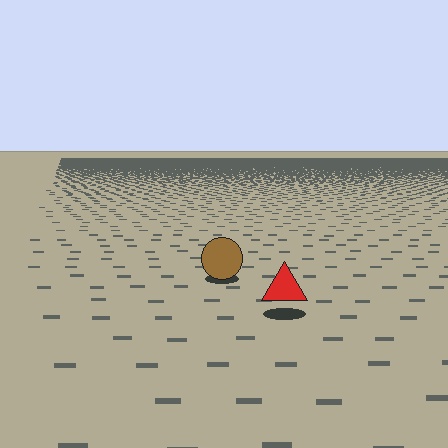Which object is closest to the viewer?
The red triangle is closest. The texture marks near it are larger and more spread out.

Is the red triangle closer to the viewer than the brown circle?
Yes. The red triangle is closer — you can tell from the texture gradient: the ground texture is coarser near it.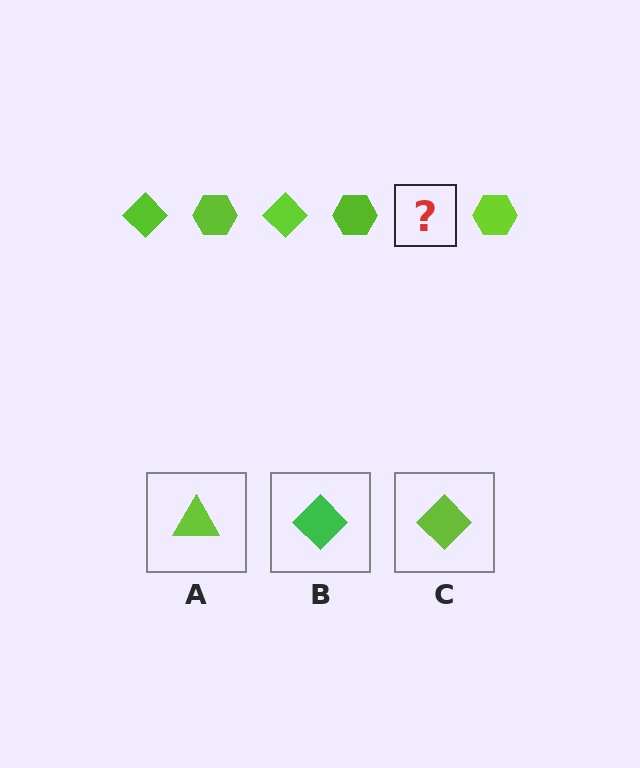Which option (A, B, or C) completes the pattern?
C.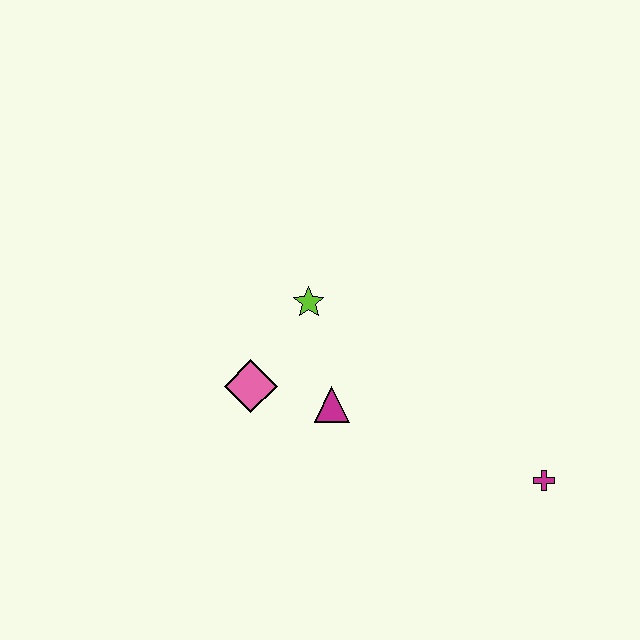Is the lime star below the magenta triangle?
No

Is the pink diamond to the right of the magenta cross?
No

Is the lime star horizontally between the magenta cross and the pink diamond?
Yes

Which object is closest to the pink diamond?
The magenta triangle is closest to the pink diamond.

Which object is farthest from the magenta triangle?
The magenta cross is farthest from the magenta triangle.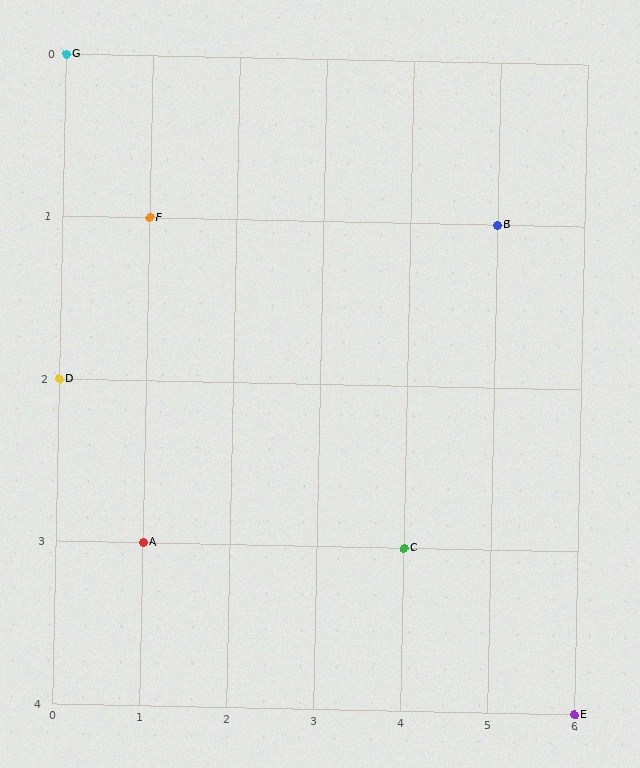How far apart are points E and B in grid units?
Points E and B are 1 column and 3 rows apart (about 3.2 grid units diagonally).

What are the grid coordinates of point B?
Point B is at grid coordinates (5, 1).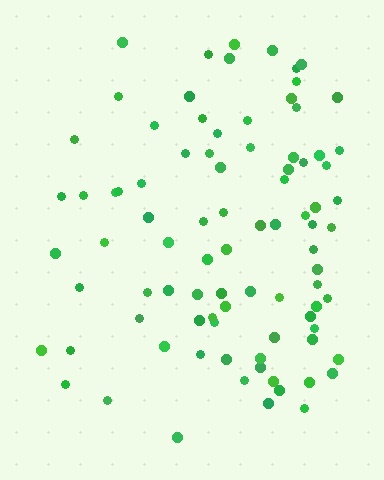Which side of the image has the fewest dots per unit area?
The left.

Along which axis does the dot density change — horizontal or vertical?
Horizontal.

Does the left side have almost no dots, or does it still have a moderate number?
Still a moderate number, just noticeably fewer than the right.